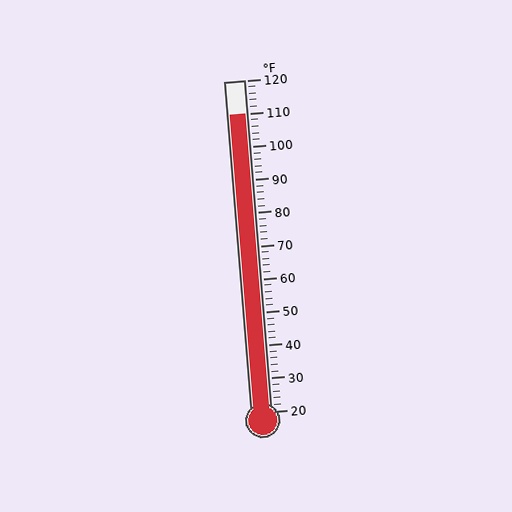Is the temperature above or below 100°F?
The temperature is above 100°F.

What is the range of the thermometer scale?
The thermometer scale ranges from 20°F to 120°F.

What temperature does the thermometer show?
The thermometer shows approximately 110°F.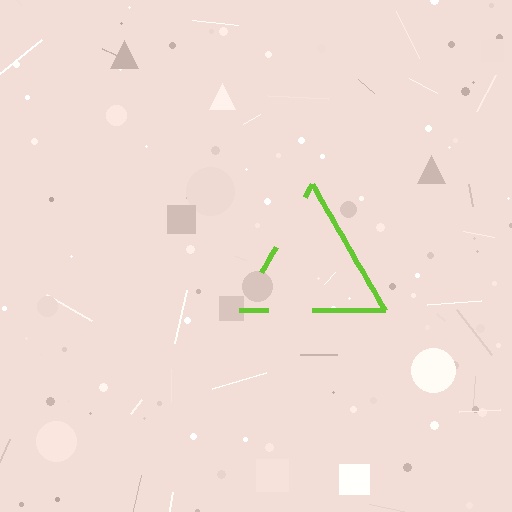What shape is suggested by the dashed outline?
The dashed outline suggests a triangle.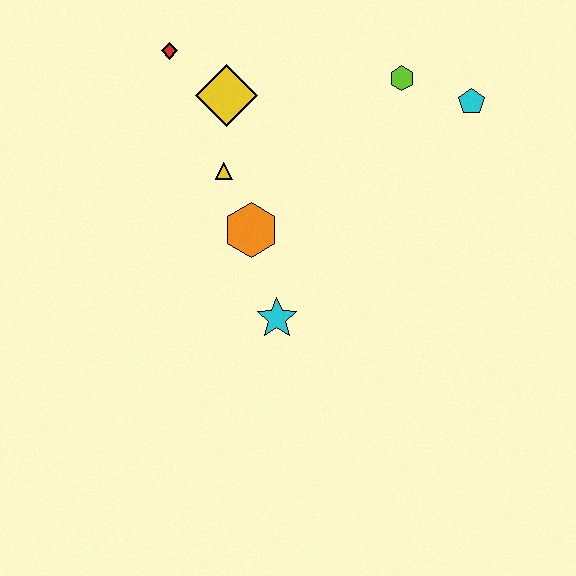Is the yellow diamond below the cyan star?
No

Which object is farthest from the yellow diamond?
The cyan pentagon is farthest from the yellow diamond.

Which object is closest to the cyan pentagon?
The lime hexagon is closest to the cyan pentagon.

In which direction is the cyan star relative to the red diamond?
The cyan star is below the red diamond.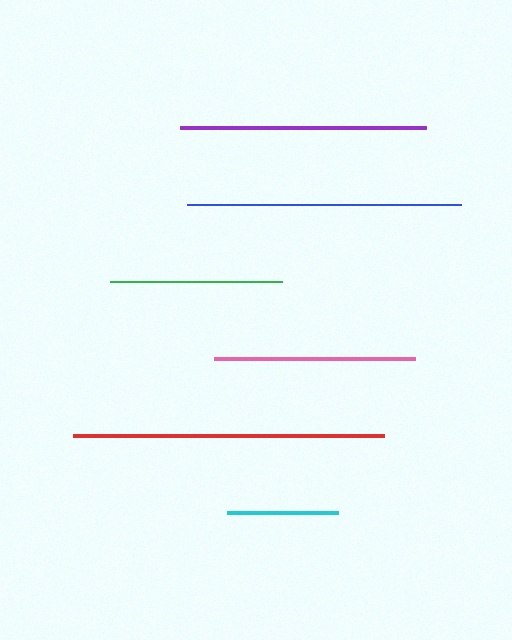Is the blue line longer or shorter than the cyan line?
The blue line is longer than the cyan line.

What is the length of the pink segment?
The pink segment is approximately 201 pixels long.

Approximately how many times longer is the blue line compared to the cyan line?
The blue line is approximately 2.5 times the length of the cyan line.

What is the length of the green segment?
The green segment is approximately 172 pixels long.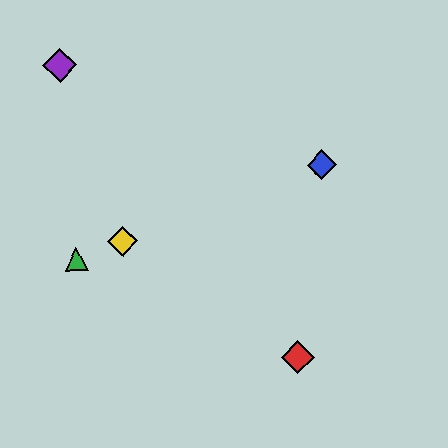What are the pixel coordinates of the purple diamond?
The purple diamond is at (60, 65).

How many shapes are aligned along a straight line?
3 shapes (the blue diamond, the green triangle, the yellow diamond) are aligned along a straight line.